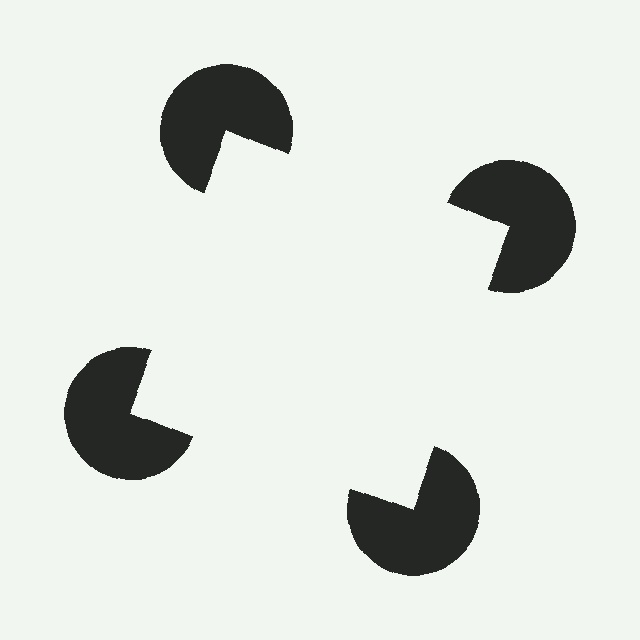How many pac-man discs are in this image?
There are 4 — one at each vertex of the illusory square.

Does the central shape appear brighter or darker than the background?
It typically appears slightly brighter than the background, even though no actual brightness change is drawn.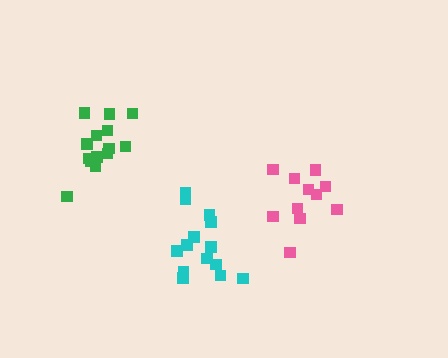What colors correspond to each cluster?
The clusters are colored: pink, green, cyan.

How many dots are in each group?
Group 1: 11 dots, Group 2: 14 dots, Group 3: 14 dots (39 total).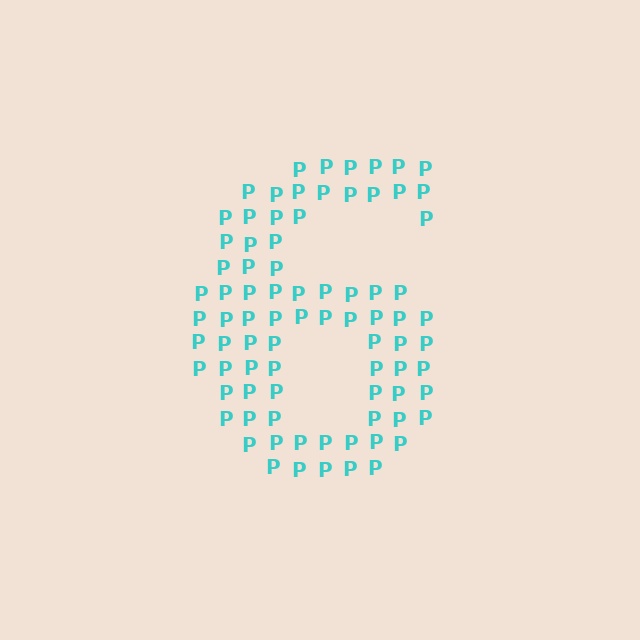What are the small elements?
The small elements are letter P's.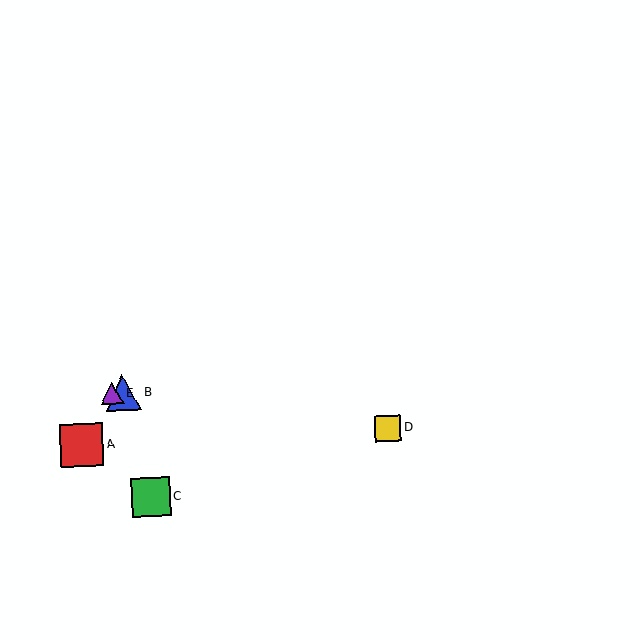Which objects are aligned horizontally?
Objects B, E are aligned horizontally.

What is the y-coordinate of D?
Object D is at y≈428.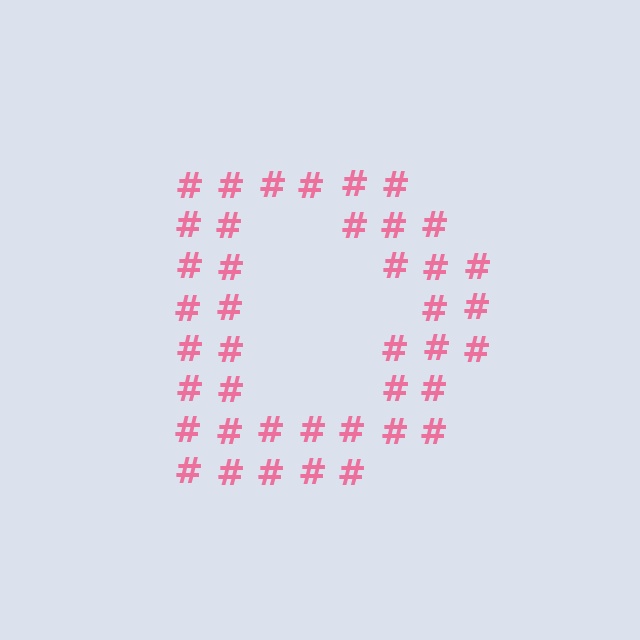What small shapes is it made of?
It is made of small hash symbols.